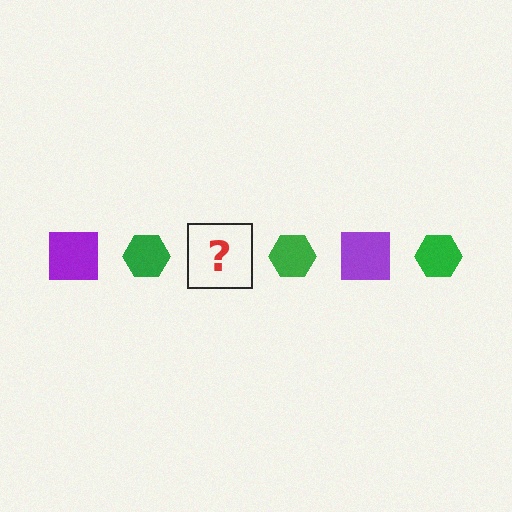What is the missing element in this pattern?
The missing element is a purple square.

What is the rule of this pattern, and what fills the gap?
The rule is that the pattern alternates between purple square and green hexagon. The gap should be filled with a purple square.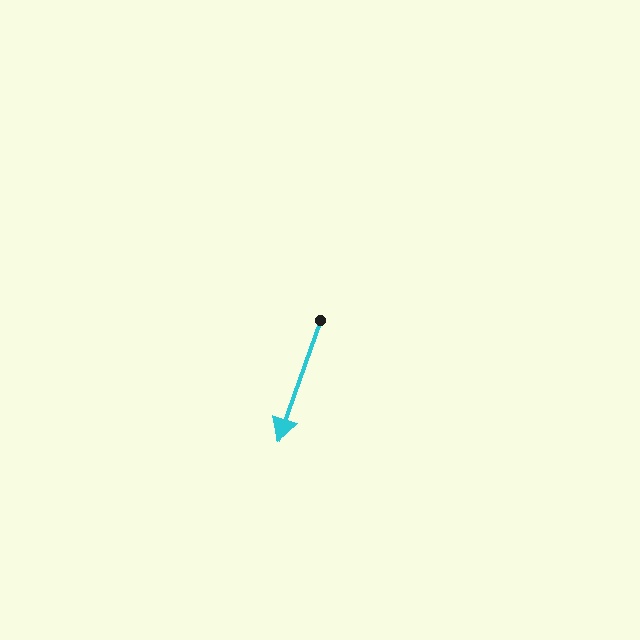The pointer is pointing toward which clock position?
Roughly 7 o'clock.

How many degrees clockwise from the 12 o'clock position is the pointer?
Approximately 199 degrees.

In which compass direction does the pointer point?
South.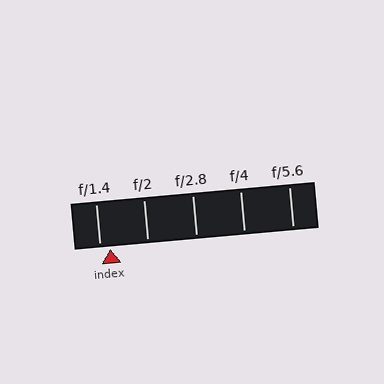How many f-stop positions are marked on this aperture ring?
There are 5 f-stop positions marked.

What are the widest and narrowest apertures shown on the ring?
The widest aperture shown is f/1.4 and the narrowest is f/5.6.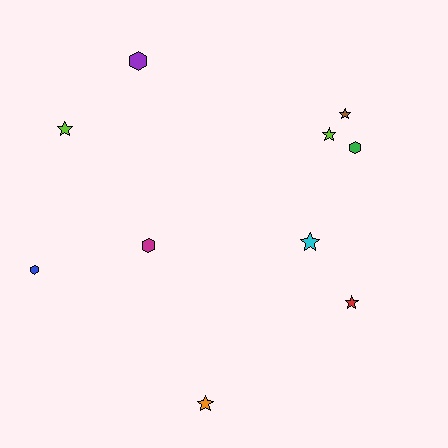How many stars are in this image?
There are 6 stars.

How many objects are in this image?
There are 10 objects.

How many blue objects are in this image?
There is 1 blue object.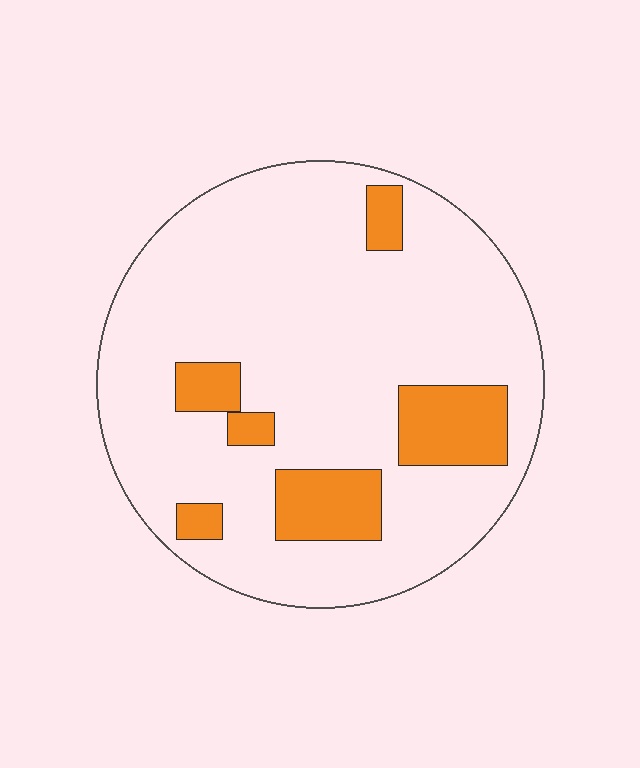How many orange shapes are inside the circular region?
6.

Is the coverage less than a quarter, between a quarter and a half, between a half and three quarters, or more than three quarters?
Less than a quarter.